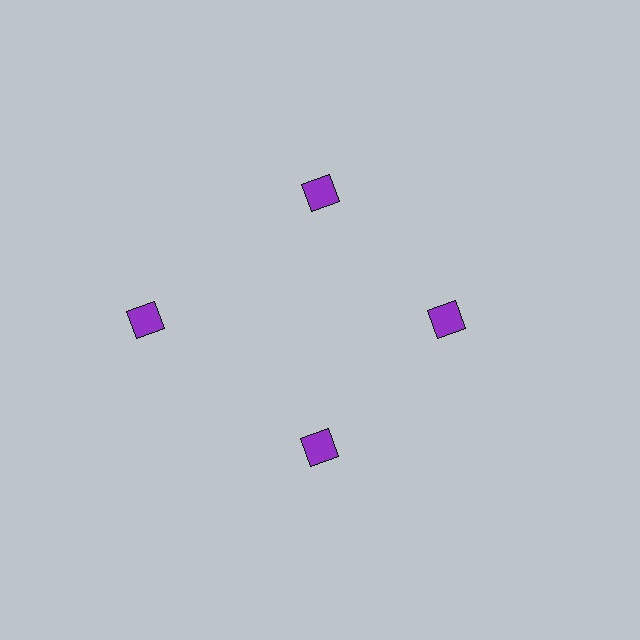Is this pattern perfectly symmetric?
No. The 4 purple squares are arranged in a ring, but one element near the 9 o'clock position is pushed outward from the center, breaking the 4-fold rotational symmetry.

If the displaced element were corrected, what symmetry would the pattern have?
It would have 4-fold rotational symmetry — the pattern would map onto itself every 90 degrees.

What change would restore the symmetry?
The symmetry would be restored by moving it inward, back onto the ring so that all 4 squares sit at equal angles and equal distance from the center.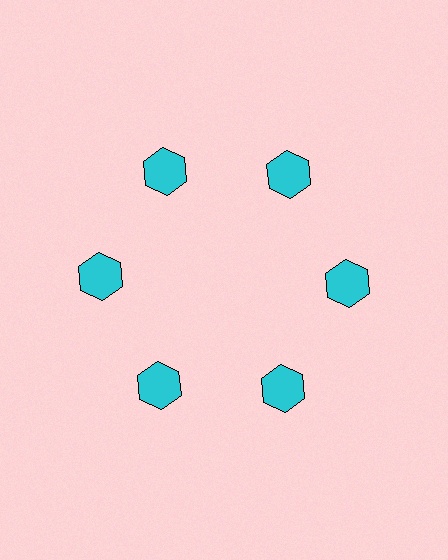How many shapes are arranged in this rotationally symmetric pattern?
There are 6 shapes, arranged in 6 groups of 1.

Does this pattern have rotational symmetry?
Yes, this pattern has 6-fold rotational symmetry. It looks the same after rotating 60 degrees around the center.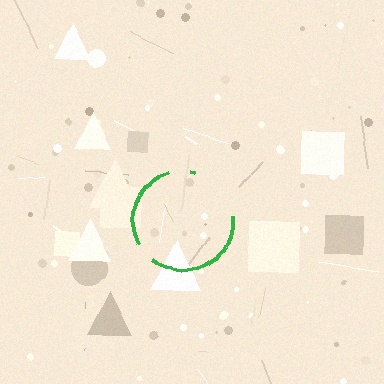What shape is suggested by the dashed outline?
The dashed outline suggests a circle.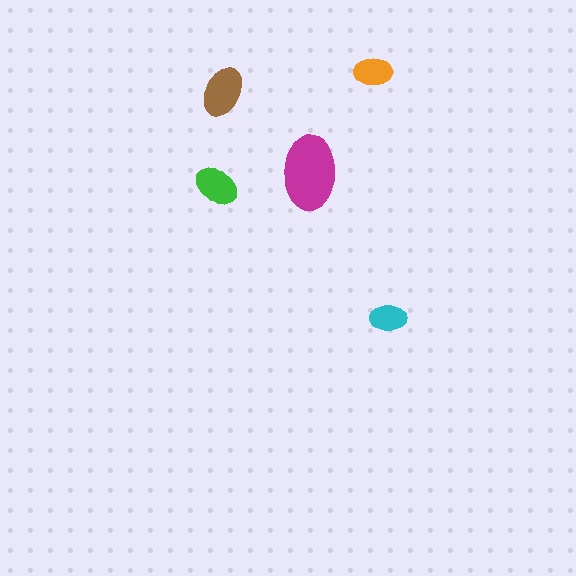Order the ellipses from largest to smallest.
the magenta one, the brown one, the green one, the orange one, the cyan one.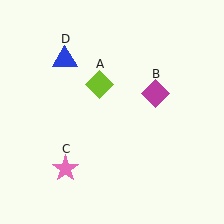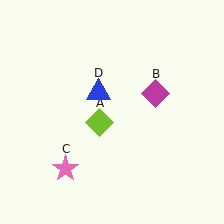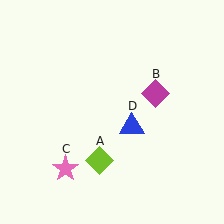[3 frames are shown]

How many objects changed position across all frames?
2 objects changed position: lime diamond (object A), blue triangle (object D).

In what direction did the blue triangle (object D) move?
The blue triangle (object D) moved down and to the right.